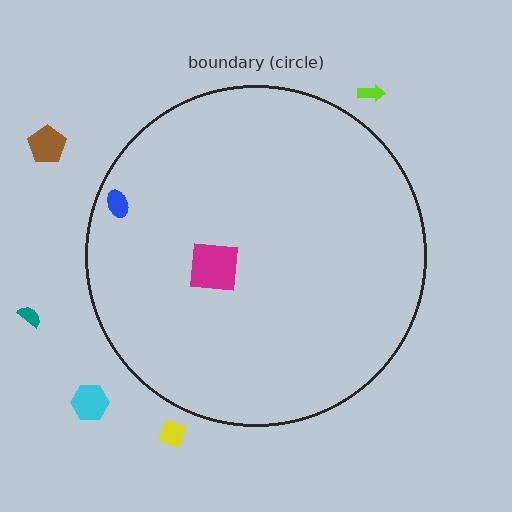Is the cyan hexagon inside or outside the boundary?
Outside.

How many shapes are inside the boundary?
2 inside, 5 outside.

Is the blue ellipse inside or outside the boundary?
Inside.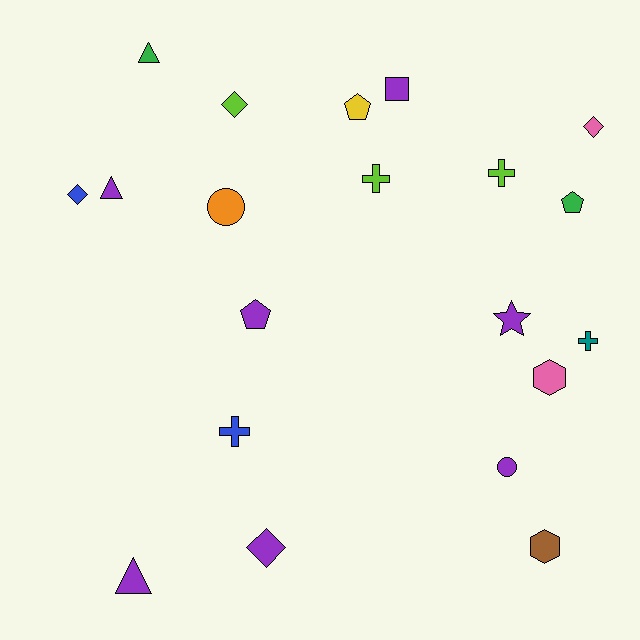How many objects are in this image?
There are 20 objects.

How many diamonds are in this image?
There are 4 diamonds.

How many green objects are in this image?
There are 2 green objects.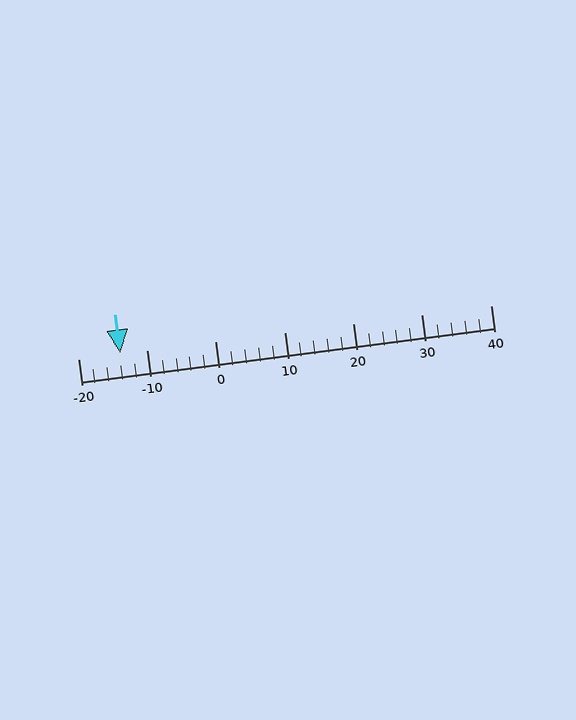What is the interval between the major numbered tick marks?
The major tick marks are spaced 10 units apart.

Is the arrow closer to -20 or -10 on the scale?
The arrow is closer to -10.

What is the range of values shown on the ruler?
The ruler shows values from -20 to 40.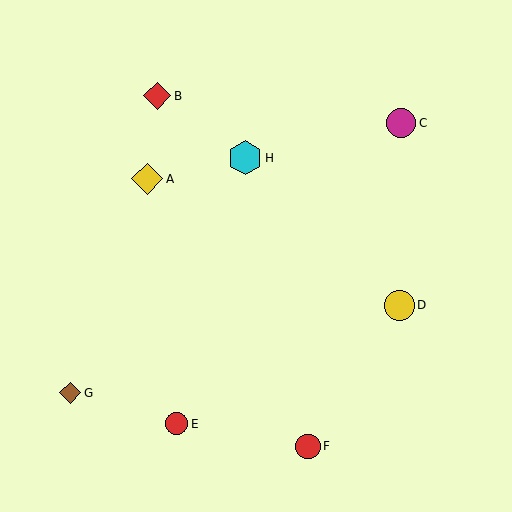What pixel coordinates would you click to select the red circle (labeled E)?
Click at (177, 424) to select the red circle E.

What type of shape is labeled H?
Shape H is a cyan hexagon.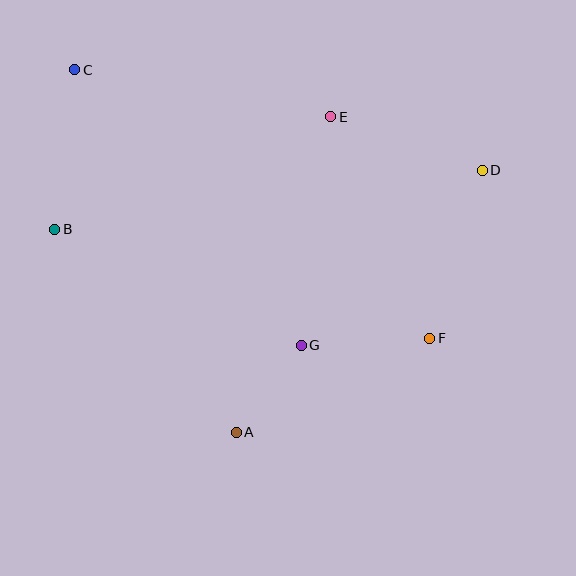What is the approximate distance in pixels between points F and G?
The distance between F and G is approximately 129 pixels.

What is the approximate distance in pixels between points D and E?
The distance between D and E is approximately 160 pixels.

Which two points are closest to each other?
Points A and G are closest to each other.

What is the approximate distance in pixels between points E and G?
The distance between E and G is approximately 230 pixels.